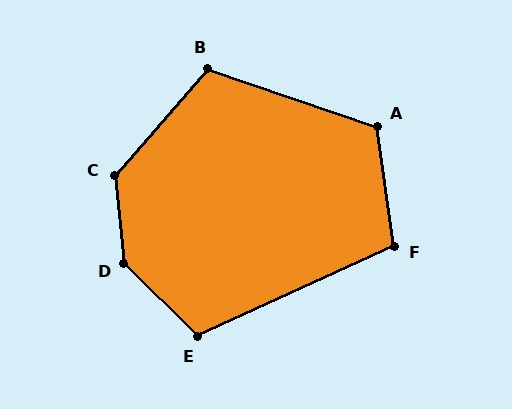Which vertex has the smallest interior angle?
F, at approximately 107 degrees.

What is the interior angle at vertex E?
Approximately 110 degrees (obtuse).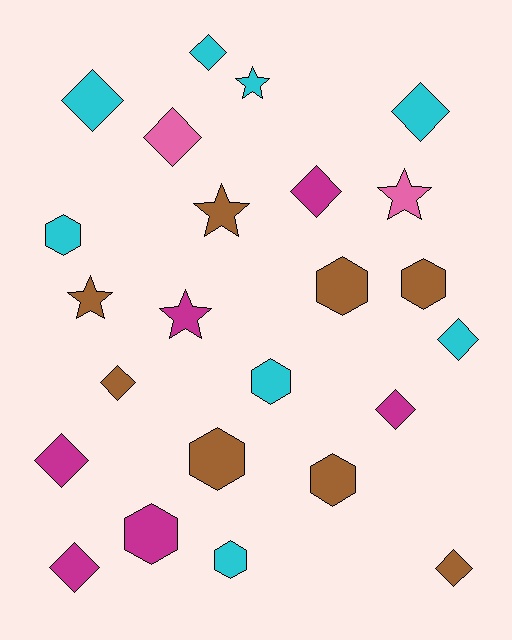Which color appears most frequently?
Brown, with 8 objects.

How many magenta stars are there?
There is 1 magenta star.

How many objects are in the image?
There are 24 objects.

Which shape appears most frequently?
Diamond, with 11 objects.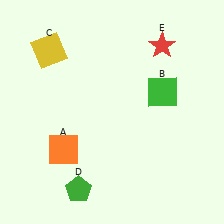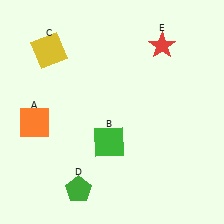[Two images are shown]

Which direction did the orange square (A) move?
The orange square (A) moved left.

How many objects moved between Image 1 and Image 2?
2 objects moved between the two images.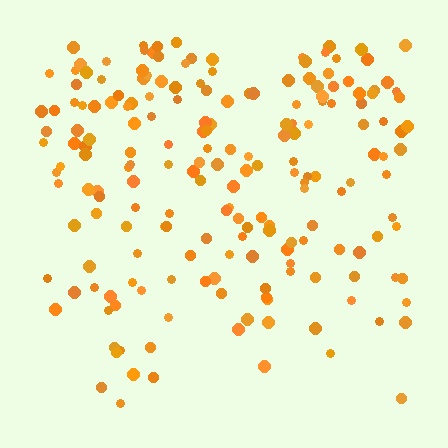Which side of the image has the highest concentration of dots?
The top.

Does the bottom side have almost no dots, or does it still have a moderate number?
Still a moderate number, just noticeably fewer than the top.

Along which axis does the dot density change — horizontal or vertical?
Vertical.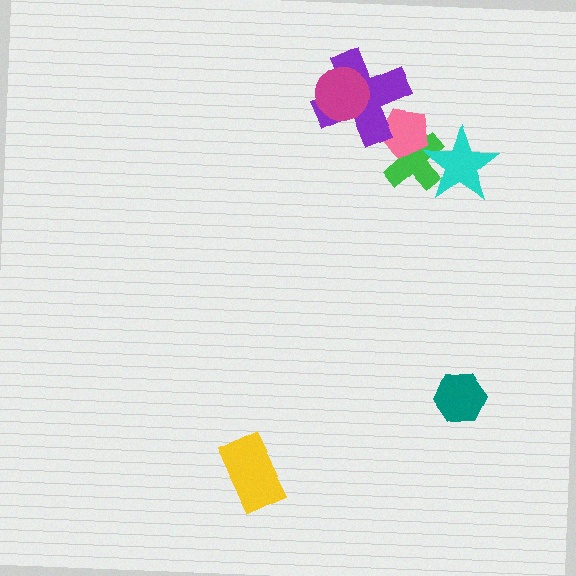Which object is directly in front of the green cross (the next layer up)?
The pink pentagon is directly in front of the green cross.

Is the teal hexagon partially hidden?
No, no other shape covers it.